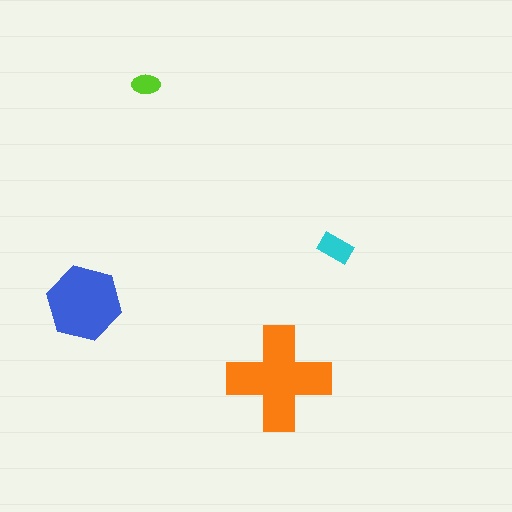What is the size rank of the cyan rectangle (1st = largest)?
3rd.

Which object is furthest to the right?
The cyan rectangle is rightmost.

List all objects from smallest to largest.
The lime ellipse, the cyan rectangle, the blue hexagon, the orange cross.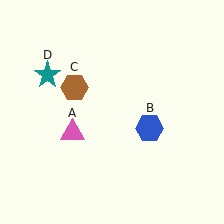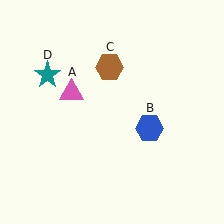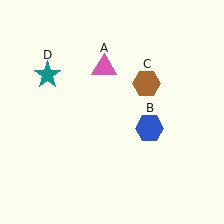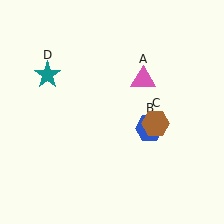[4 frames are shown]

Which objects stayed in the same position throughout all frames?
Blue hexagon (object B) and teal star (object D) remained stationary.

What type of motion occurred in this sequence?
The pink triangle (object A), brown hexagon (object C) rotated clockwise around the center of the scene.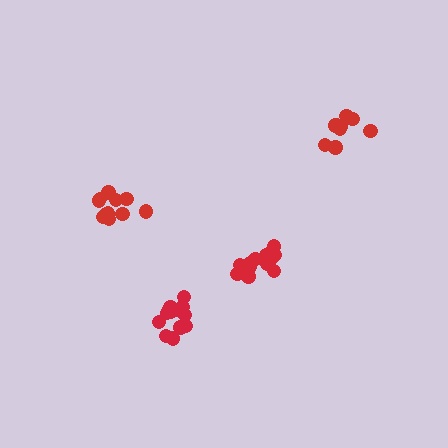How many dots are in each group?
Group 1: 13 dots, Group 2: 12 dots, Group 3: 9 dots, Group 4: 13 dots (47 total).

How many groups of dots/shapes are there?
There are 4 groups.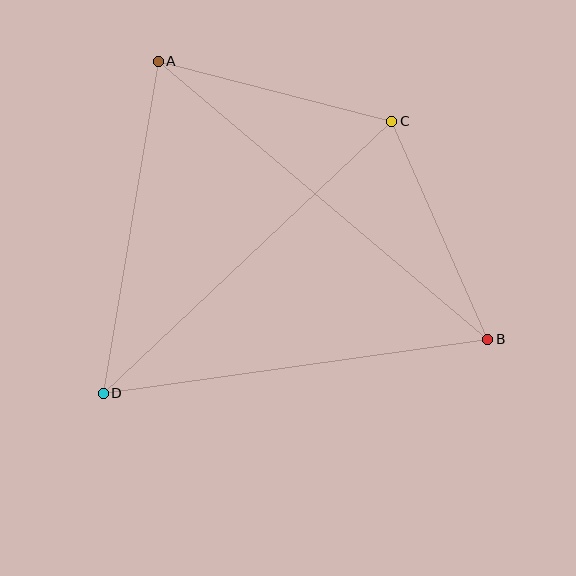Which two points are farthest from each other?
Points A and B are farthest from each other.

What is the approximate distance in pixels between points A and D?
The distance between A and D is approximately 337 pixels.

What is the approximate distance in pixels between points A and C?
The distance between A and C is approximately 241 pixels.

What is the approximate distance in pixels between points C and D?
The distance between C and D is approximately 397 pixels.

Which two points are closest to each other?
Points B and C are closest to each other.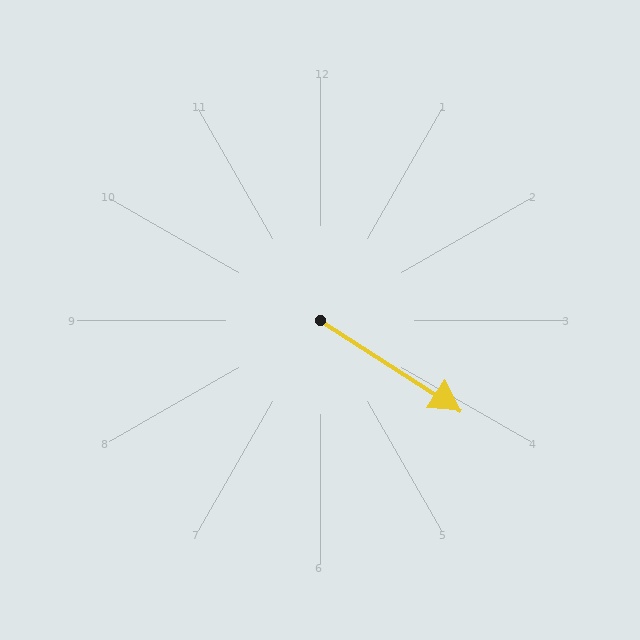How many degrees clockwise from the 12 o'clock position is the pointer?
Approximately 123 degrees.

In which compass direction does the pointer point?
Southeast.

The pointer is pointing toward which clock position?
Roughly 4 o'clock.